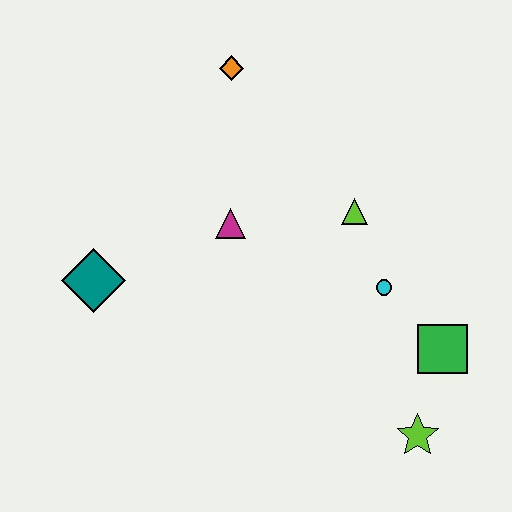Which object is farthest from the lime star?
The orange diamond is farthest from the lime star.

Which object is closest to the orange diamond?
The magenta triangle is closest to the orange diamond.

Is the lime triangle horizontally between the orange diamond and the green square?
Yes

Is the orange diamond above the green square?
Yes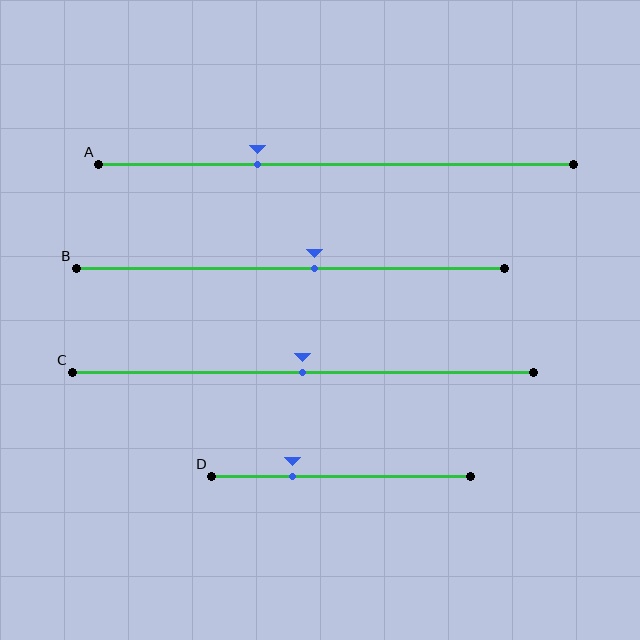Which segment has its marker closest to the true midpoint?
Segment C has its marker closest to the true midpoint.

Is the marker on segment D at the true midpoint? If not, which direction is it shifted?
No, the marker on segment D is shifted to the left by about 19% of the segment length.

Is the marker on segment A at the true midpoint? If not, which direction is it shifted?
No, the marker on segment A is shifted to the left by about 17% of the segment length.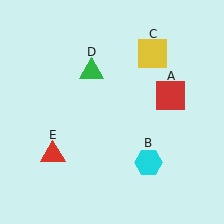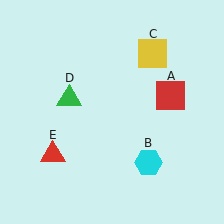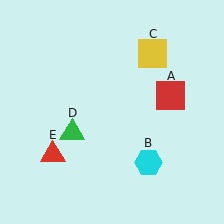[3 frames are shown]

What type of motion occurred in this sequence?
The green triangle (object D) rotated counterclockwise around the center of the scene.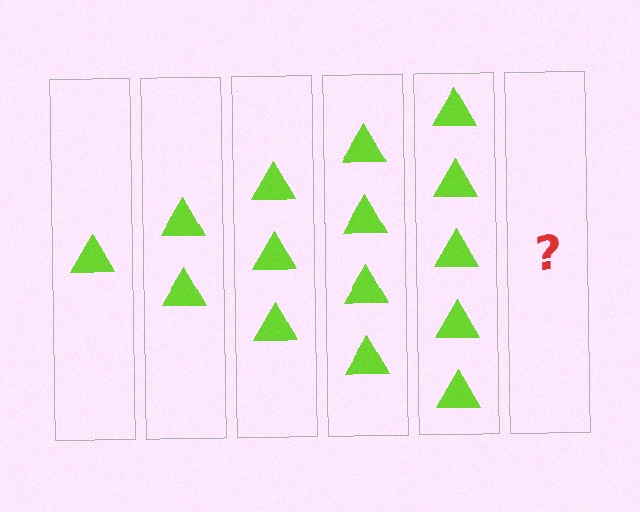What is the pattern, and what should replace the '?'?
The pattern is that each step adds one more triangle. The '?' should be 6 triangles.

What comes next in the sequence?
The next element should be 6 triangles.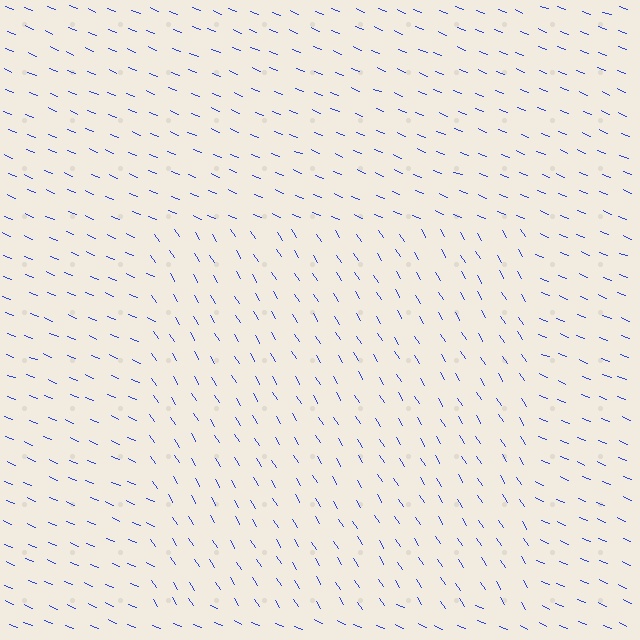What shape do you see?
I see a rectangle.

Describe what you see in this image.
The image is filled with small blue line segments. A rectangle region in the image has lines oriented differently from the surrounding lines, creating a visible texture boundary.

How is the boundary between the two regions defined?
The boundary is defined purely by a change in line orientation (approximately 35 degrees difference). All lines are the same color and thickness.